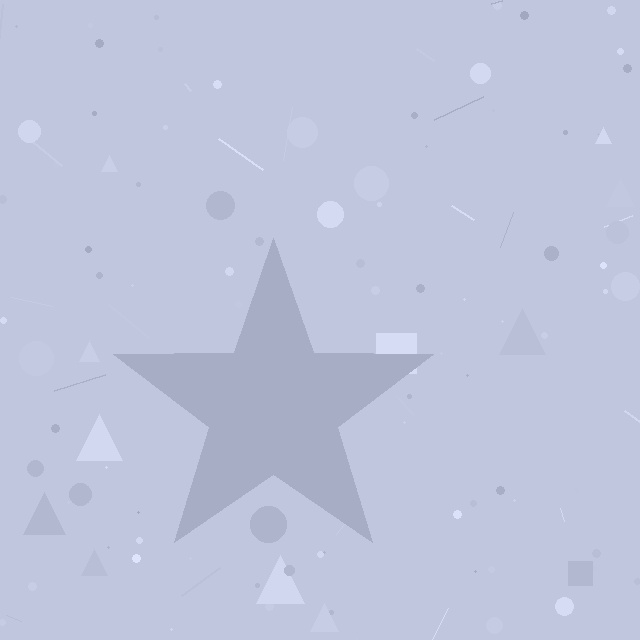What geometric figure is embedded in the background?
A star is embedded in the background.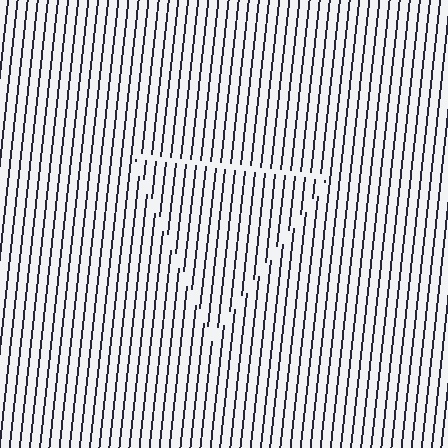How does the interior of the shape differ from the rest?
The interior of the shape contains the same grating, shifted by half a period — the contour is defined by the phase discontinuity where line-ends from the inner and outer gratings abut.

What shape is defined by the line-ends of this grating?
An illusory triangle. The interior of the shape contains the same grating, shifted by half a period — the contour is defined by the phase discontinuity where line-ends from the inner and outer gratings abut.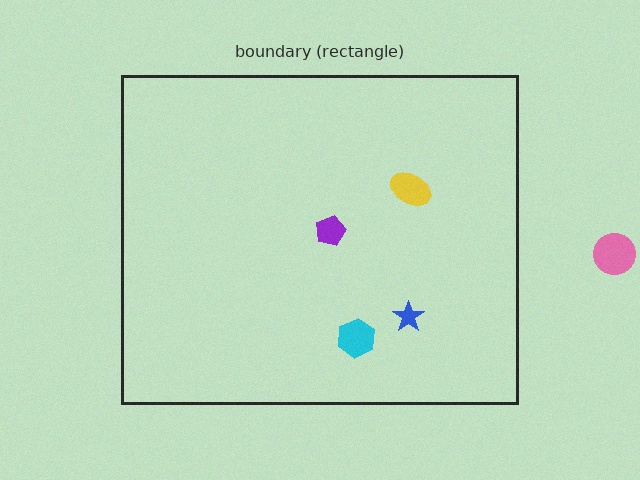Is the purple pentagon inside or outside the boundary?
Inside.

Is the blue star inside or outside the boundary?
Inside.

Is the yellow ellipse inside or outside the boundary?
Inside.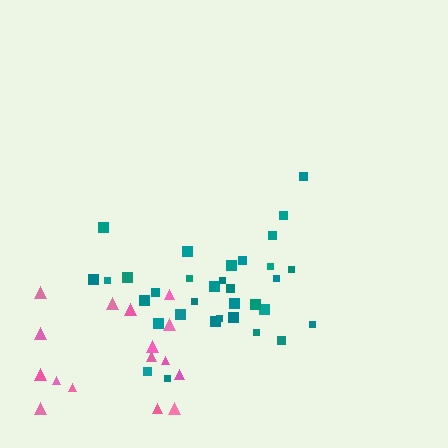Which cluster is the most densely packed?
Teal.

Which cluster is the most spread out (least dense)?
Pink.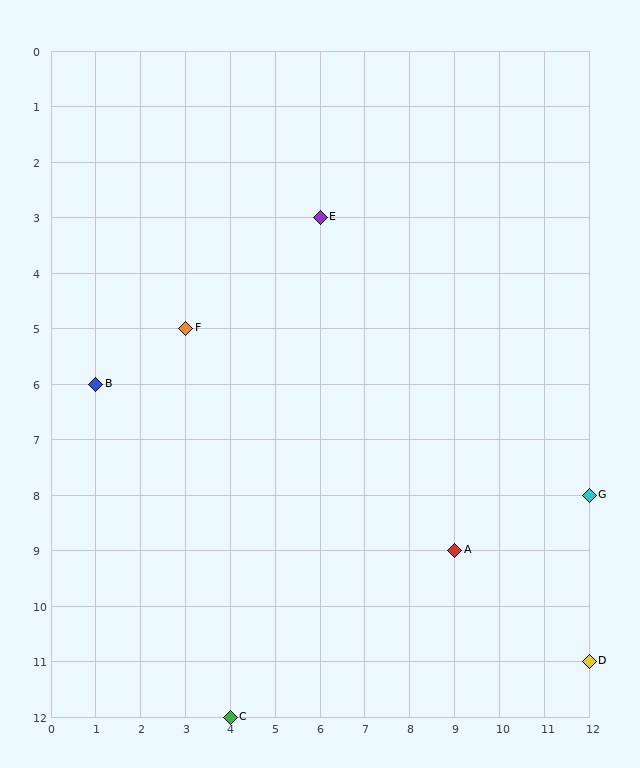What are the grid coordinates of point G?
Point G is at grid coordinates (12, 8).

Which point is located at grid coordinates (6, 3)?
Point E is at (6, 3).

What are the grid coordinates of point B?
Point B is at grid coordinates (1, 6).